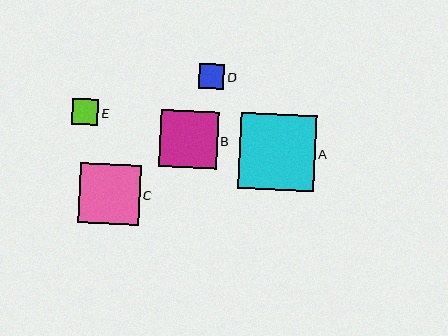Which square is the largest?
Square A is the largest with a size of approximately 75 pixels.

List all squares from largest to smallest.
From largest to smallest: A, C, B, E, D.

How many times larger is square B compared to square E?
Square B is approximately 2.2 times the size of square E.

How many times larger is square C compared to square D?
Square C is approximately 2.4 times the size of square D.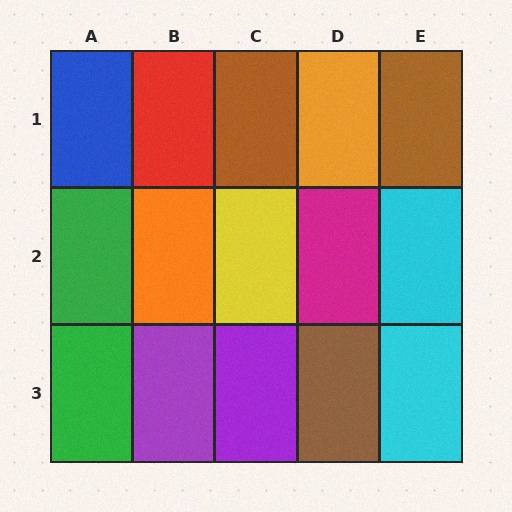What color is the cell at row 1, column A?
Blue.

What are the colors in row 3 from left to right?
Green, purple, purple, brown, cyan.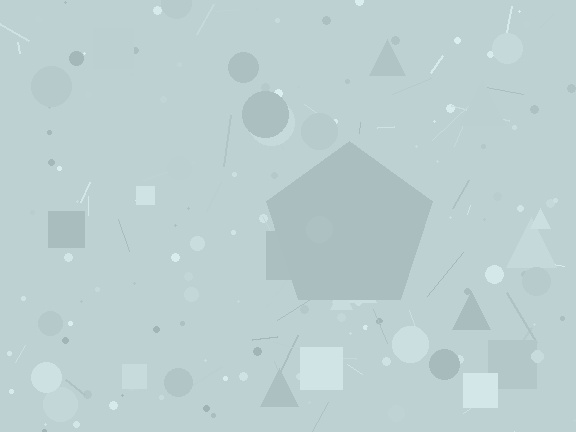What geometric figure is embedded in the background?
A pentagon is embedded in the background.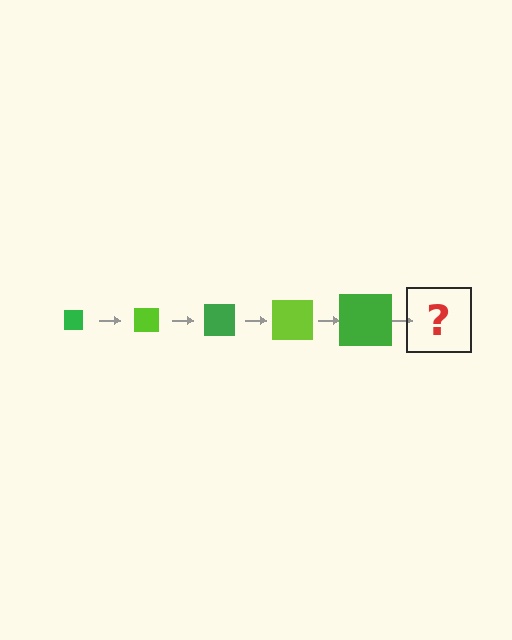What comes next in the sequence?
The next element should be a lime square, larger than the previous one.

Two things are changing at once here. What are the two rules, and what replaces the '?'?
The two rules are that the square grows larger each step and the color cycles through green and lime. The '?' should be a lime square, larger than the previous one.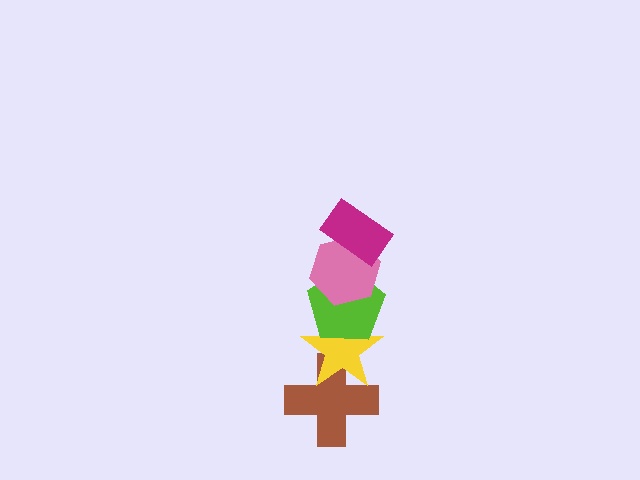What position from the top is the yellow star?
The yellow star is 4th from the top.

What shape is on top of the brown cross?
The yellow star is on top of the brown cross.